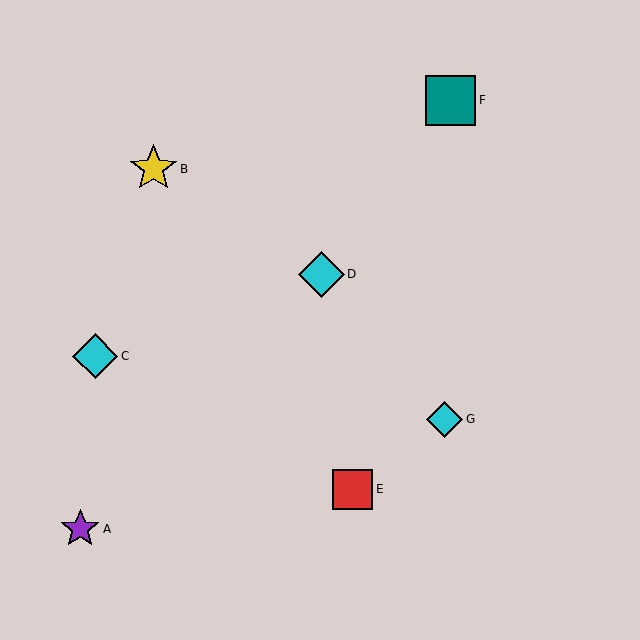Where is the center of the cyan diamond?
The center of the cyan diamond is at (321, 274).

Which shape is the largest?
The teal square (labeled F) is the largest.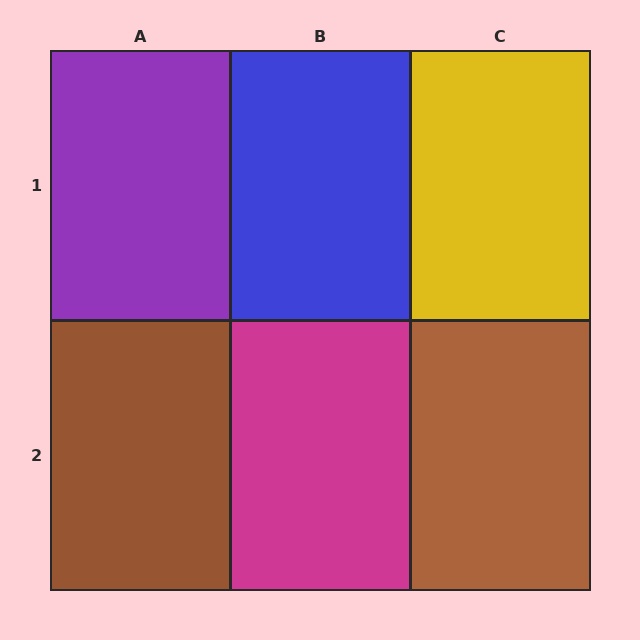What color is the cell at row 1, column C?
Yellow.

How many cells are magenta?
1 cell is magenta.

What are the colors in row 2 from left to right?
Brown, magenta, brown.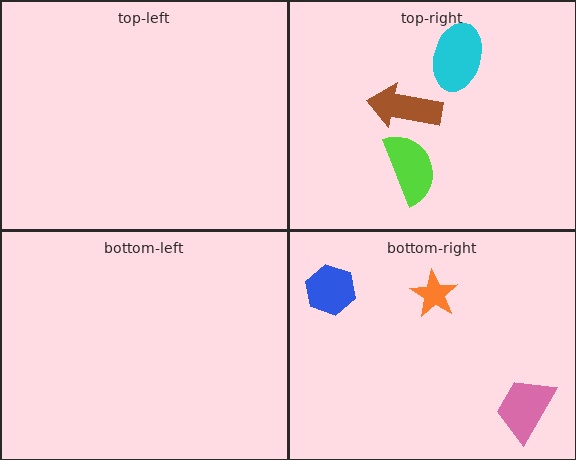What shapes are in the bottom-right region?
The orange star, the pink trapezoid, the blue hexagon.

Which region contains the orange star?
The bottom-right region.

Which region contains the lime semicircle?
The top-right region.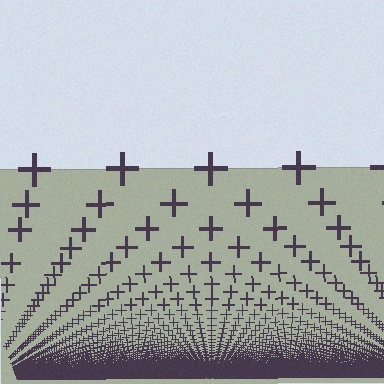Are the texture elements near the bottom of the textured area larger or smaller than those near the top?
Smaller. The gradient is inverted — elements near the bottom are smaller and denser.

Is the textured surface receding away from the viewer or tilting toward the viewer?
The surface appears to tilt toward the viewer. Texture elements get larger and sparser toward the top.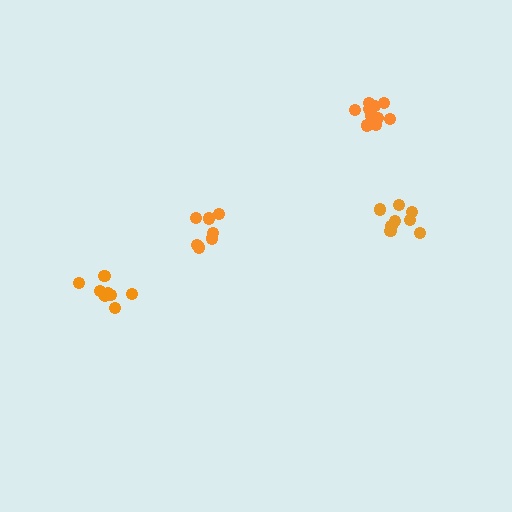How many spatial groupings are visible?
There are 4 spatial groupings.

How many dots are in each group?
Group 1: 7 dots, Group 2: 11 dots, Group 3: 9 dots, Group 4: 8 dots (35 total).